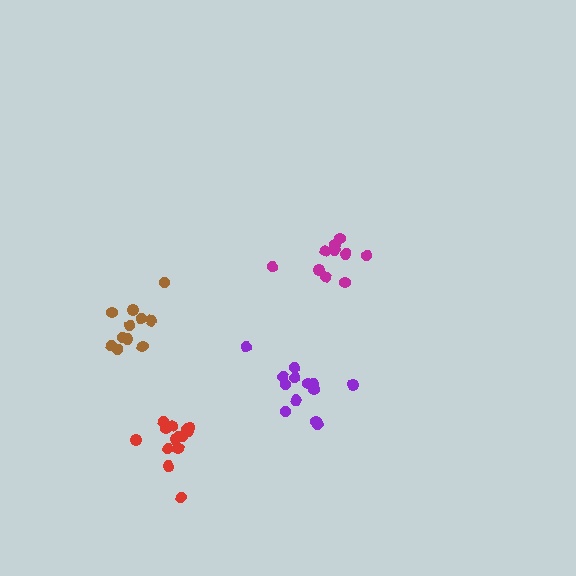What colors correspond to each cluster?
The clusters are colored: brown, purple, magenta, red.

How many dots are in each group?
Group 1: 11 dots, Group 2: 13 dots, Group 3: 10 dots, Group 4: 14 dots (48 total).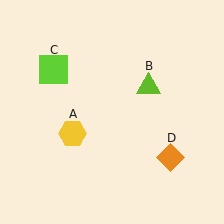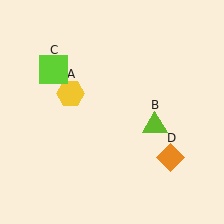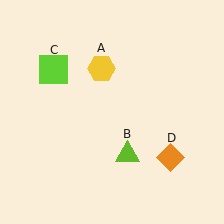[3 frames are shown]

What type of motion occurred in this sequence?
The yellow hexagon (object A), lime triangle (object B) rotated clockwise around the center of the scene.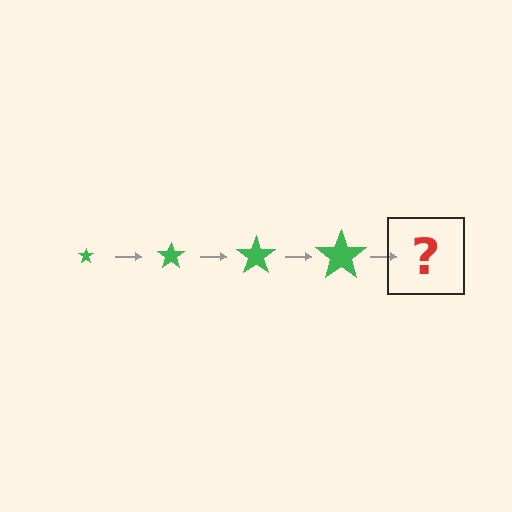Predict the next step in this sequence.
The next step is a green star, larger than the previous one.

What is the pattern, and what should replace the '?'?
The pattern is that the star gets progressively larger each step. The '?' should be a green star, larger than the previous one.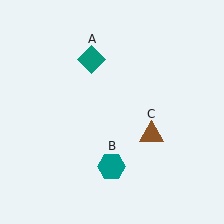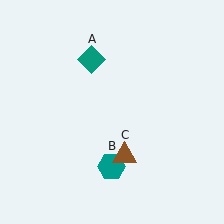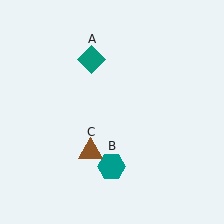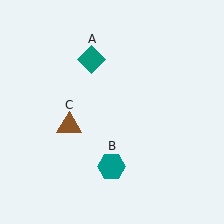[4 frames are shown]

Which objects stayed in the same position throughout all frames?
Teal diamond (object A) and teal hexagon (object B) remained stationary.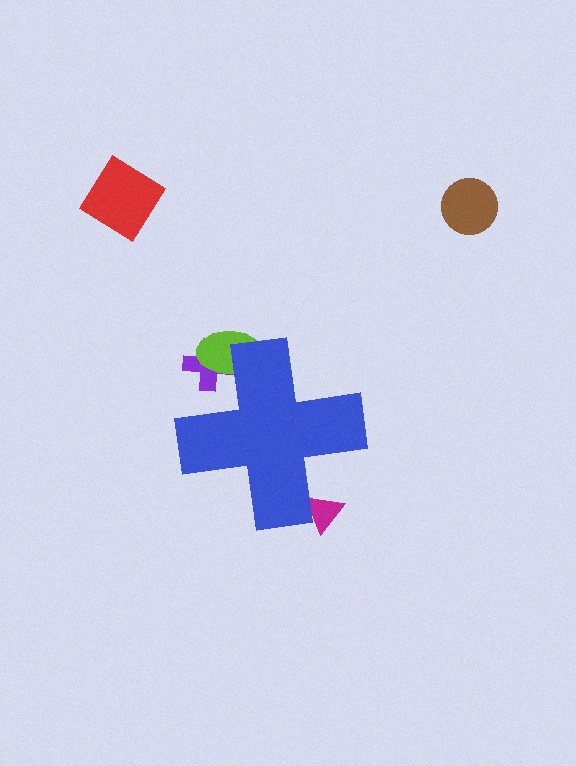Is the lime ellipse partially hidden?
Yes, the lime ellipse is partially hidden behind the blue cross.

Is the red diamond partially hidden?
No, the red diamond is fully visible.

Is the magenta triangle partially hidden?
Yes, the magenta triangle is partially hidden behind the blue cross.